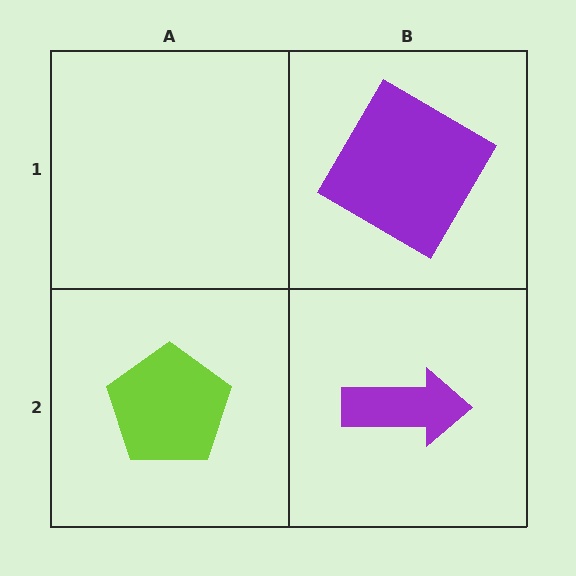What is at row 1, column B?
A purple diamond.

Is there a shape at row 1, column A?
No, that cell is empty.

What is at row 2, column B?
A purple arrow.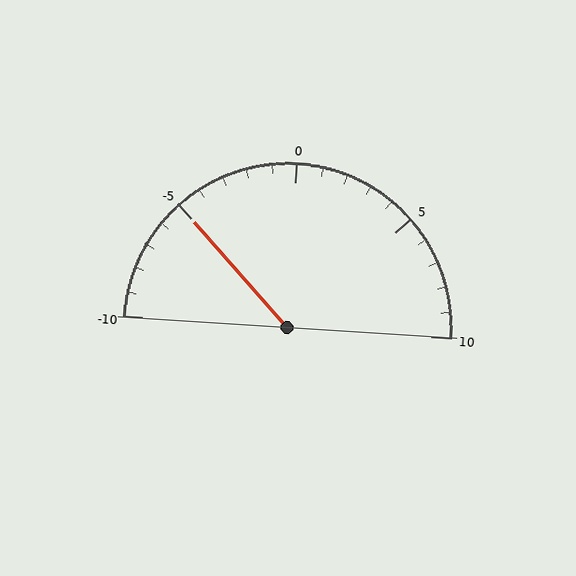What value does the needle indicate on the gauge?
The needle indicates approximately -5.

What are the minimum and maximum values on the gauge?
The gauge ranges from -10 to 10.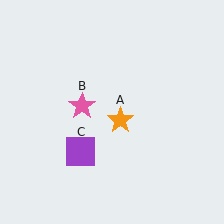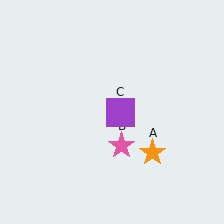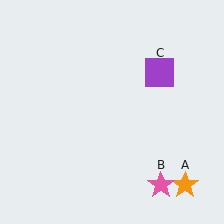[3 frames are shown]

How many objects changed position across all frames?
3 objects changed position: orange star (object A), pink star (object B), purple square (object C).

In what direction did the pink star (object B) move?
The pink star (object B) moved down and to the right.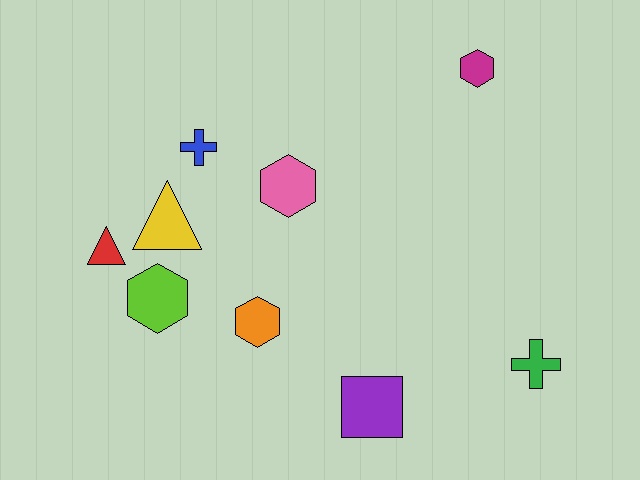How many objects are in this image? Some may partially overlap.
There are 9 objects.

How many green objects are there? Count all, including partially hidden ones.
There is 1 green object.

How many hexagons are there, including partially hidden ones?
There are 4 hexagons.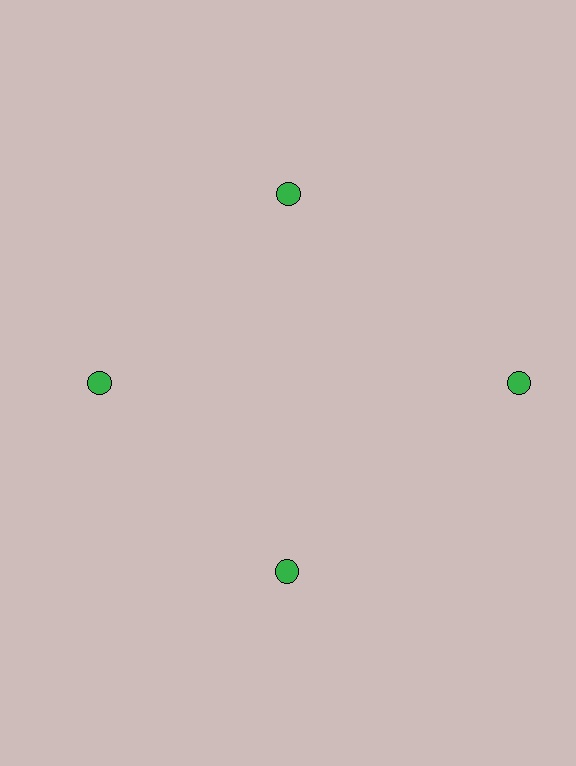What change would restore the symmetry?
The symmetry would be restored by moving it inward, back onto the ring so that all 4 circles sit at equal angles and equal distance from the center.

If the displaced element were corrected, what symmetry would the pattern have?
It would have 4-fold rotational symmetry — the pattern would map onto itself every 90 degrees.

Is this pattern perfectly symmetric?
No. The 4 green circles are arranged in a ring, but one element near the 3 o'clock position is pushed outward from the center, breaking the 4-fold rotational symmetry.